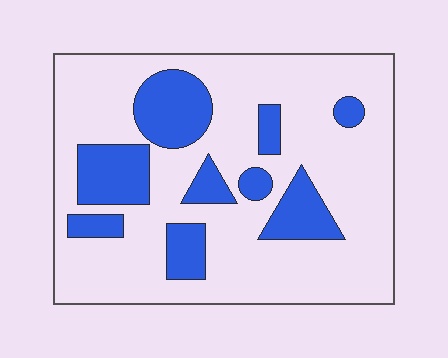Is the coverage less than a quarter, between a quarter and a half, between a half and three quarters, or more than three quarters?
Less than a quarter.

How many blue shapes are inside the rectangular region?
9.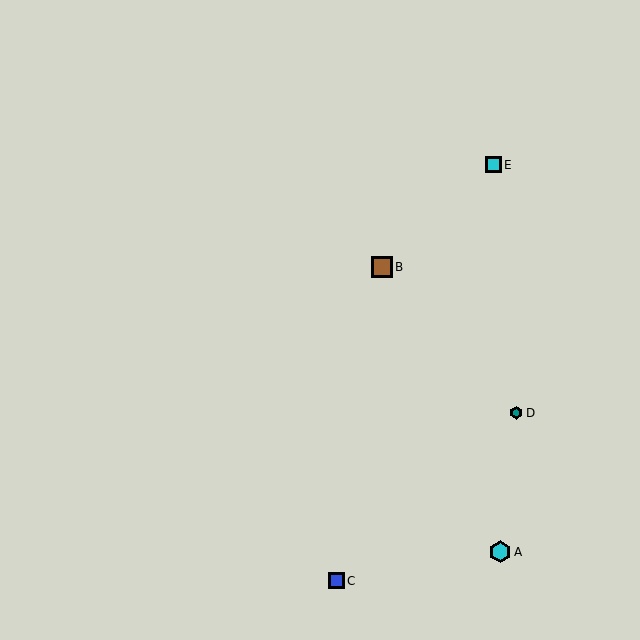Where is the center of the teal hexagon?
The center of the teal hexagon is at (516, 413).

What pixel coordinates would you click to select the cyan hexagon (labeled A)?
Click at (500, 552) to select the cyan hexagon A.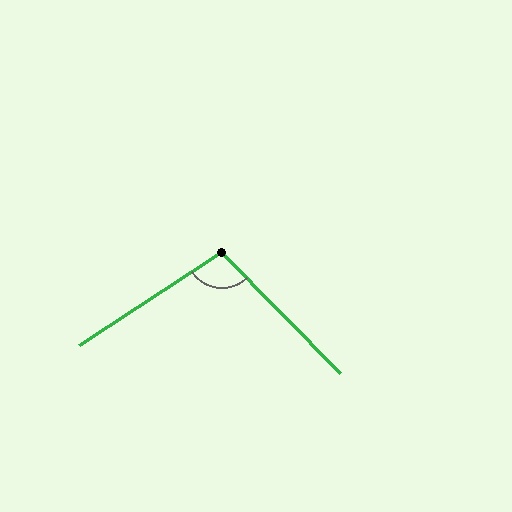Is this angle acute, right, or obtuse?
It is obtuse.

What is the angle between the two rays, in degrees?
Approximately 101 degrees.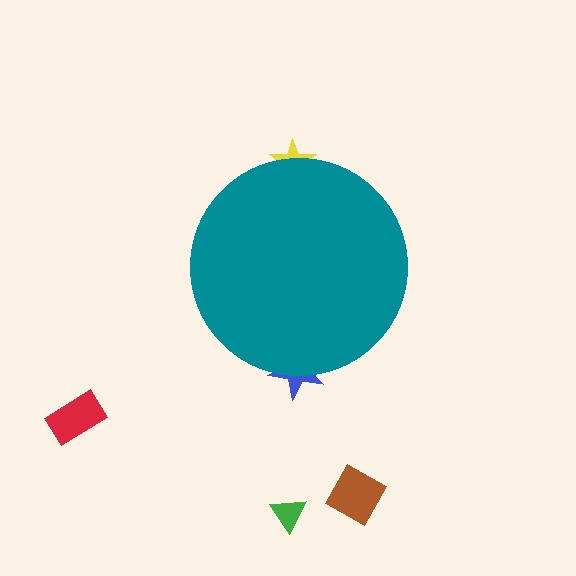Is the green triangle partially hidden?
No, the green triangle is fully visible.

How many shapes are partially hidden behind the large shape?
2 shapes are partially hidden.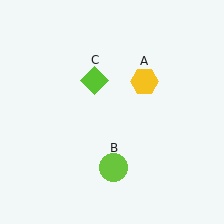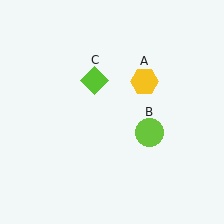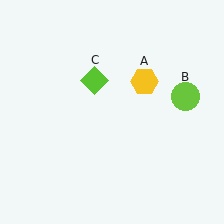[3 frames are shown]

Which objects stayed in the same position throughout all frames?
Yellow hexagon (object A) and lime diamond (object C) remained stationary.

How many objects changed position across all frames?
1 object changed position: lime circle (object B).